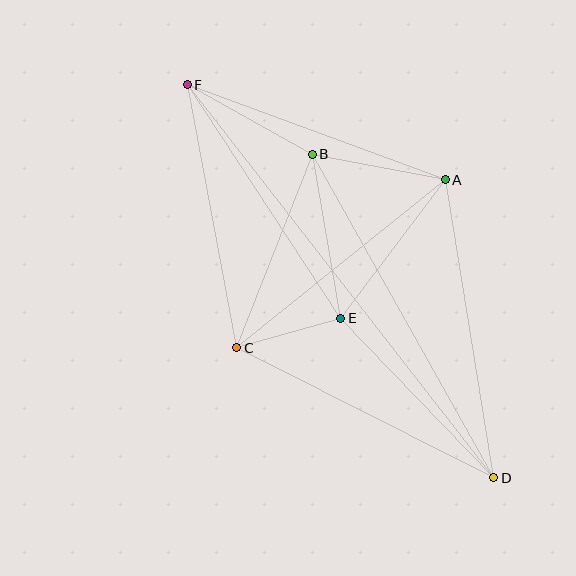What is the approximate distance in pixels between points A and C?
The distance between A and C is approximately 268 pixels.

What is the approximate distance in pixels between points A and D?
The distance between A and D is approximately 302 pixels.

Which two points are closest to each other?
Points C and E are closest to each other.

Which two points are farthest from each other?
Points D and F are farthest from each other.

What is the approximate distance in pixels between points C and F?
The distance between C and F is approximately 268 pixels.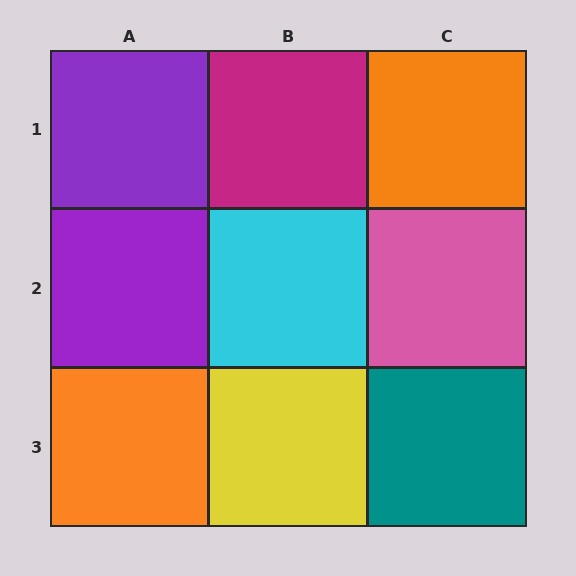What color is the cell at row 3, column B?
Yellow.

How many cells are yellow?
1 cell is yellow.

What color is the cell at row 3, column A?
Orange.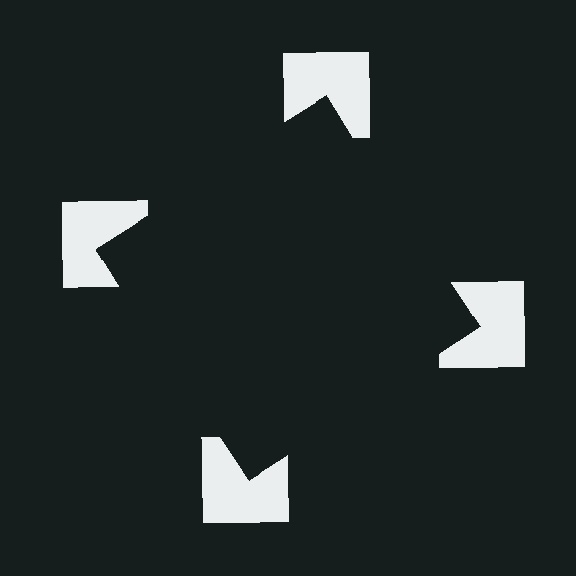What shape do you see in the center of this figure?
An illusory square — its edges are inferred from the aligned wedge cuts in the notched squares, not physically drawn.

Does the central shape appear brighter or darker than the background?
It typically appears slightly darker than the background, even though no actual brightness change is drawn.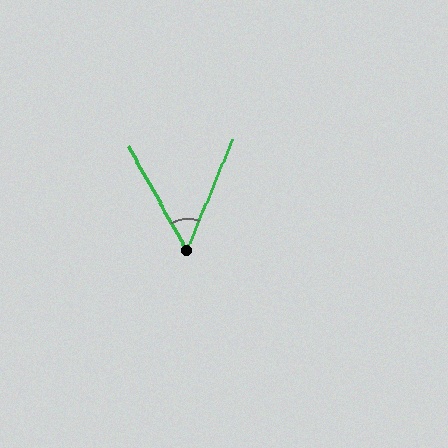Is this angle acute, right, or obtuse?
It is acute.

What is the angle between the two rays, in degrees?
Approximately 51 degrees.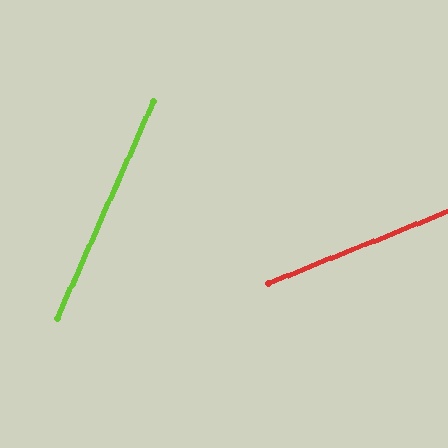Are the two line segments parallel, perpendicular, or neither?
Neither parallel nor perpendicular — they differ by about 44°.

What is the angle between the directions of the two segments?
Approximately 44 degrees.